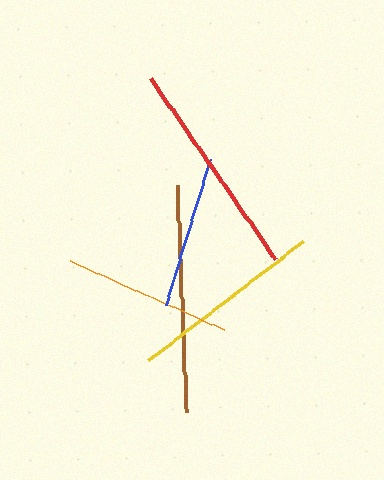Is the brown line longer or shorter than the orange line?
The brown line is longer than the orange line.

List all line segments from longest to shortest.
From longest to shortest: brown, red, yellow, orange, blue.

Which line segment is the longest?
The brown line is the longest at approximately 227 pixels.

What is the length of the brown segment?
The brown segment is approximately 227 pixels long.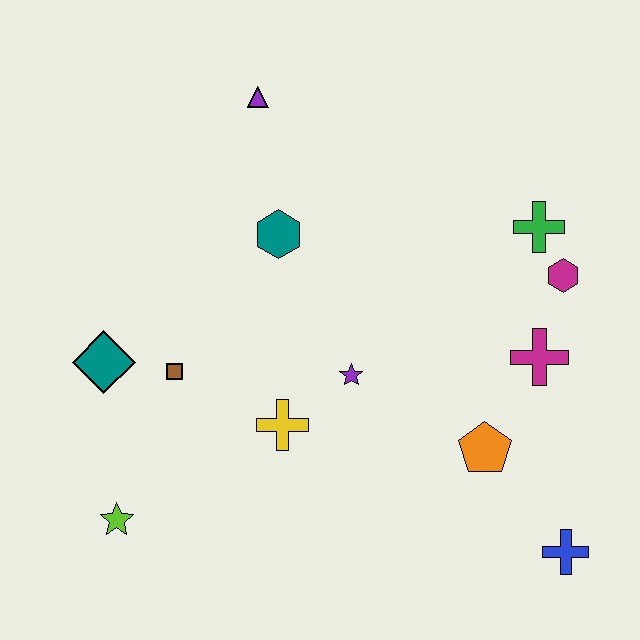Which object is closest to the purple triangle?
The teal hexagon is closest to the purple triangle.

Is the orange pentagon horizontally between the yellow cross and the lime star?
No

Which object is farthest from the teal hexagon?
The blue cross is farthest from the teal hexagon.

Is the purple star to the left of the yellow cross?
No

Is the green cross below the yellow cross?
No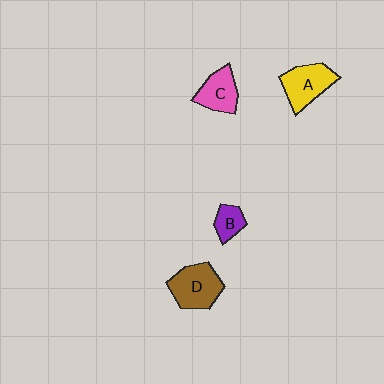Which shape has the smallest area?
Shape B (purple).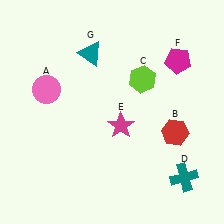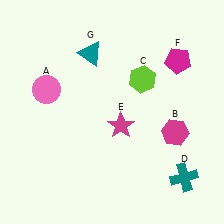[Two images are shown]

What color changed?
The hexagon (B) changed from red in Image 1 to magenta in Image 2.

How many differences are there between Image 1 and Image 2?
There is 1 difference between the two images.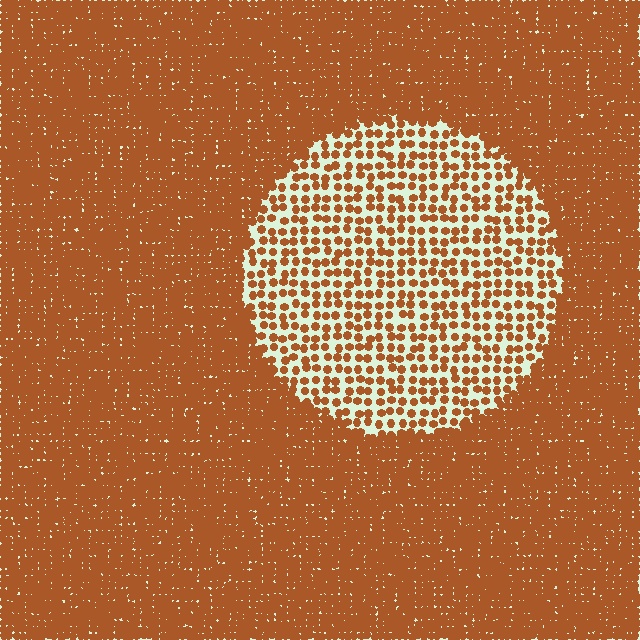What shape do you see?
I see a circle.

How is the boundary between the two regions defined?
The boundary is defined by a change in element density (approximately 2.8x ratio). All elements are the same color, size, and shape.